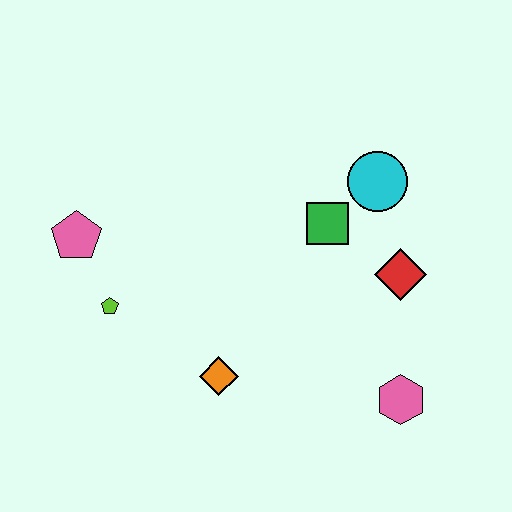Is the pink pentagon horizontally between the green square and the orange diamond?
No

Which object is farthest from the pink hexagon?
The pink pentagon is farthest from the pink hexagon.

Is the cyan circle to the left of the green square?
No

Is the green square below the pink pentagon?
No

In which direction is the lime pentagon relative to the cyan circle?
The lime pentagon is to the left of the cyan circle.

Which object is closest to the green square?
The cyan circle is closest to the green square.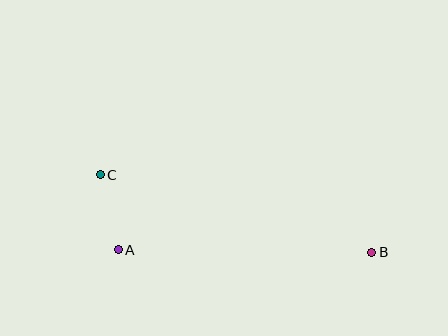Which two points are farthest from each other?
Points B and C are farthest from each other.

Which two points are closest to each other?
Points A and C are closest to each other.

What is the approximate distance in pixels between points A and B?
The distance between A and B is approximately 254 pixels.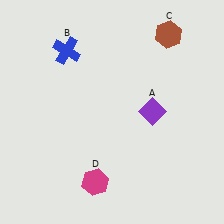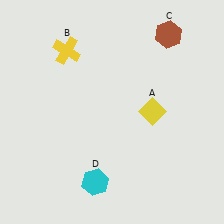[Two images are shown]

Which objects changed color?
A changed from purple to yellow. B changed from blue to yellow. D changed from magenta to cyan.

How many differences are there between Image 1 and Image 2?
There are 3 differences between the two images.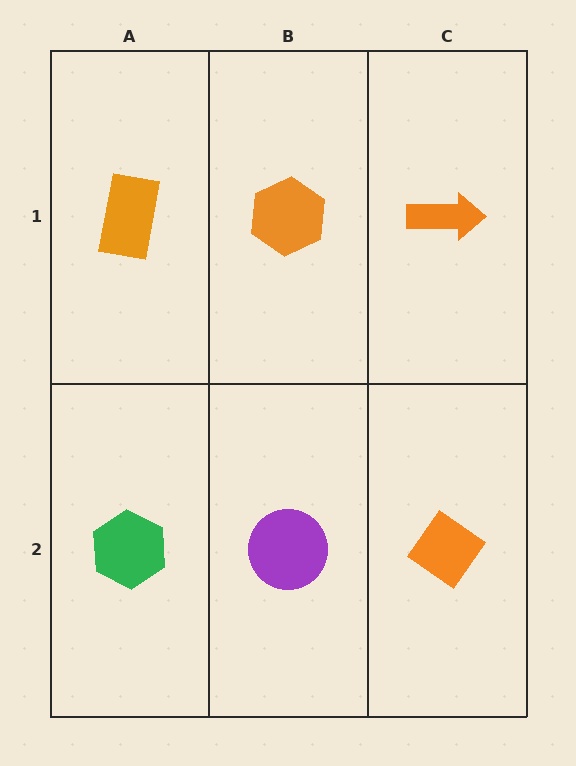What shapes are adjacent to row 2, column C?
An orange arrow (row 1, column C), a purple circle (row 2, column B).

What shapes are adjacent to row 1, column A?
A green hexagon (row 2, column A), an orange hexagon (row 1, column B).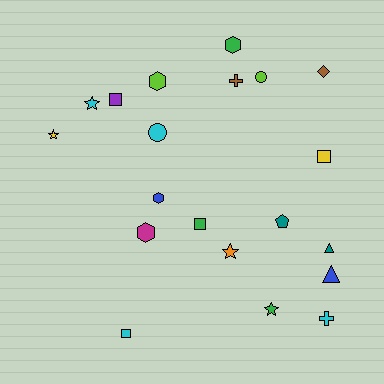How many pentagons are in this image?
There is 1 pentagon.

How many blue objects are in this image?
There are 2 blue objects.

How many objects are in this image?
There are 20 objects.